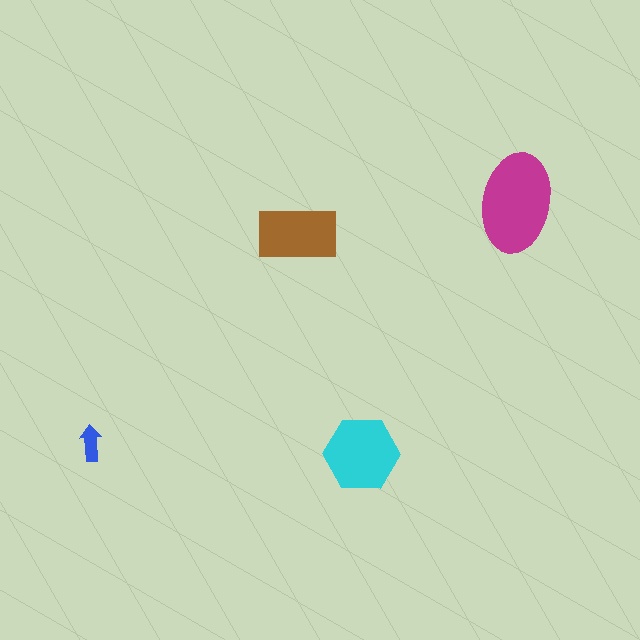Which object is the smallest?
The blue arrow.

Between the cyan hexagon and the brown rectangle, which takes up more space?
The cyan hexagon.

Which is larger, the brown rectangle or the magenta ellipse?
The magenta ellipse.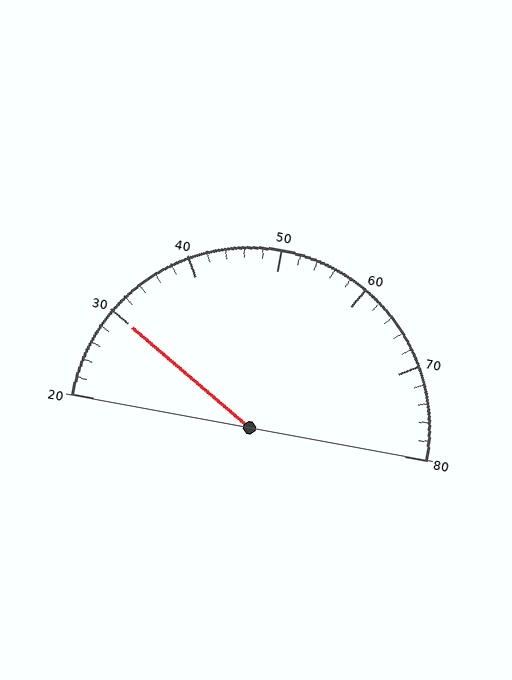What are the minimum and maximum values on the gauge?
The gauge ranges from 20 to 80.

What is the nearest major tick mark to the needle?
The nearest major tick mark is 30.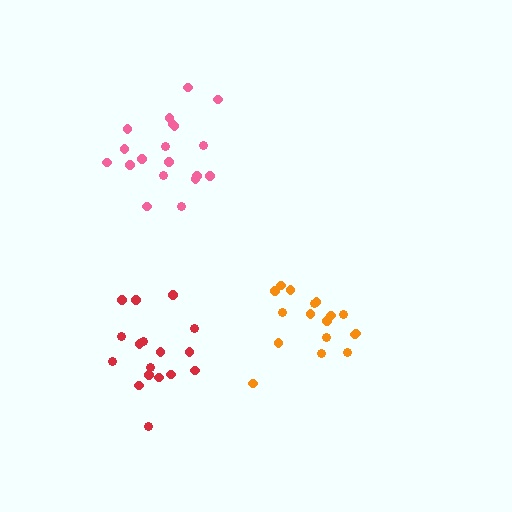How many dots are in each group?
Group 1: 19 dots, Group 2: 17 dots, Group 3: 17 dots (53 total).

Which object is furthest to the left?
The red cluster is leftmost.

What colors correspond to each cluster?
The clusters are colored: pink, orange, red.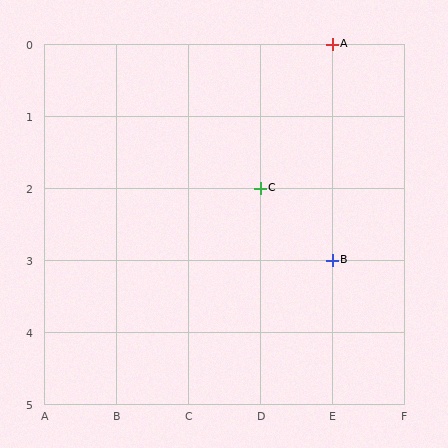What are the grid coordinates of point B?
Point B is at grid coordinates (E, 3).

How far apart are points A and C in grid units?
Points A and C are 1 column and 2 rows apart (about 2.2 grid units diagonally).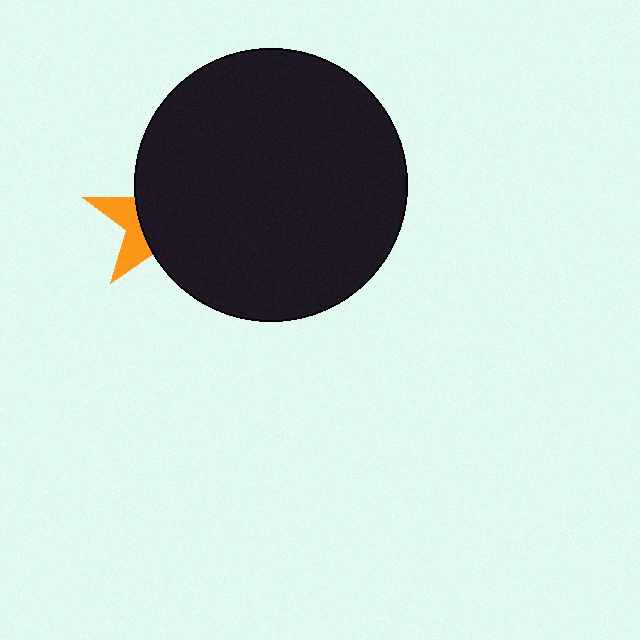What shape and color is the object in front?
The object in front is a black circle.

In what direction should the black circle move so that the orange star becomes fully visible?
The black circle should move right. That is the shortest direction to clear the overlap and leave the orange star fully visible.